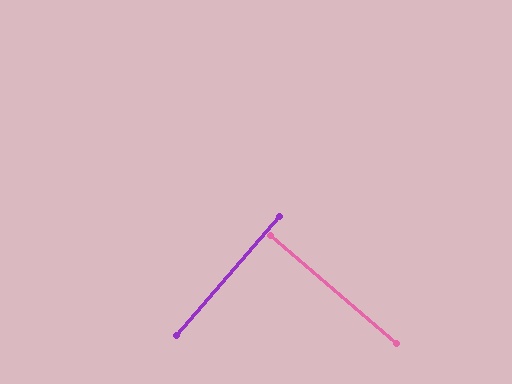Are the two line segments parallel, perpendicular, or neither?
Perpendicular — they meet at approximately 90°.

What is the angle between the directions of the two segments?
Approximately 90 degrees.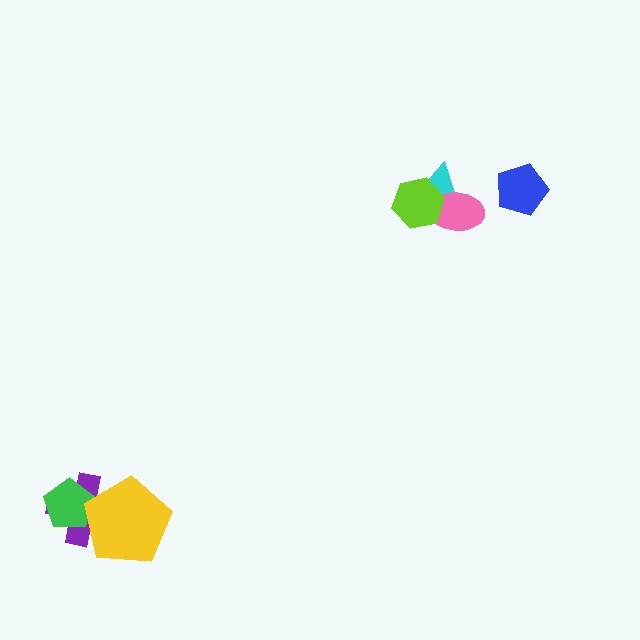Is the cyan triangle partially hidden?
Yes, it is partially covered by another shape.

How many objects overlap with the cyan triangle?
2 objects overlap with the cyan triangle.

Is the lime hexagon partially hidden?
No, no other shape covers it.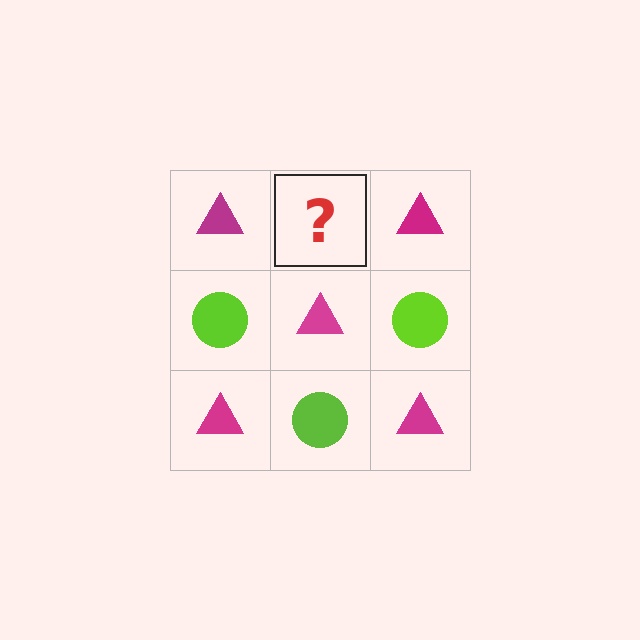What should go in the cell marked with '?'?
The missing cell should contain a lime circle.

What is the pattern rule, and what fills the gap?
The rule is that it alternates magenta triangle and lime circle in a checkerboard pattern. The gap should be filled with a lime circle.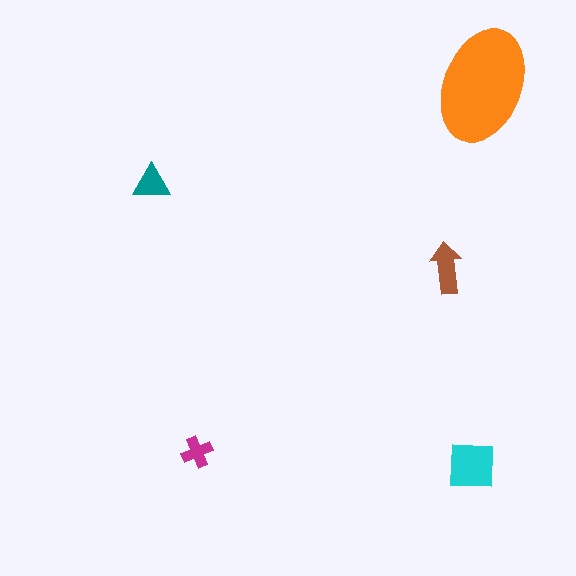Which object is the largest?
The orange ellipse.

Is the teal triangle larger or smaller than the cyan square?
Smaller.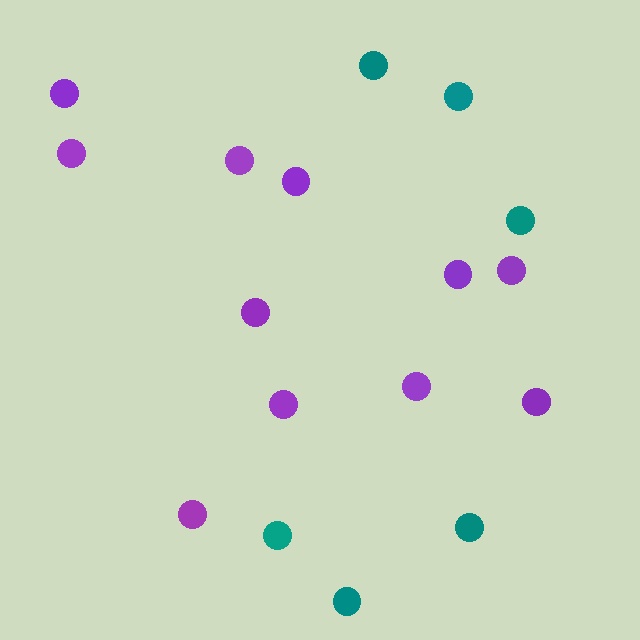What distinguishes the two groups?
There are 2 groups: one group of teal circles (6) and one group of purple circles (11).